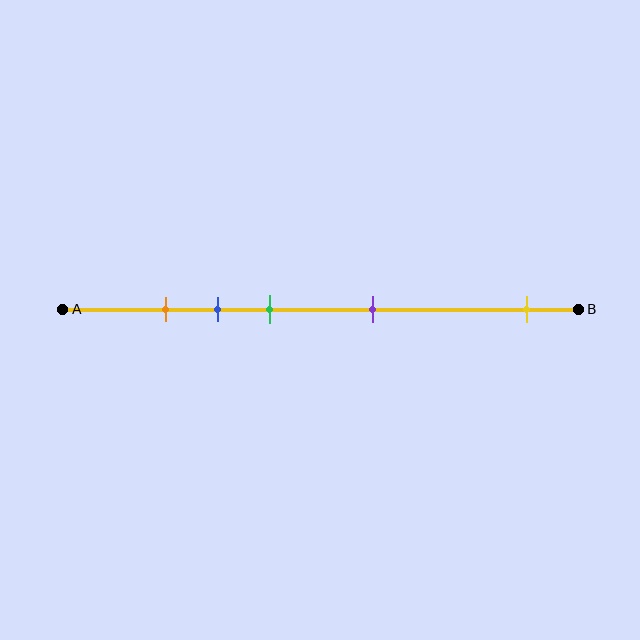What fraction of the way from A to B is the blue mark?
The blue mark is approximately 30% (0.3) of the way from A to B.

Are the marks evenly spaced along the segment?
No, the marks are not evenly spaced.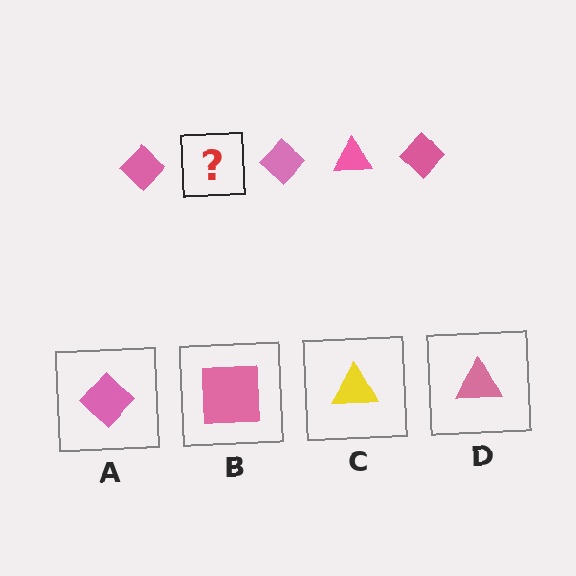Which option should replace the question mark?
Option D.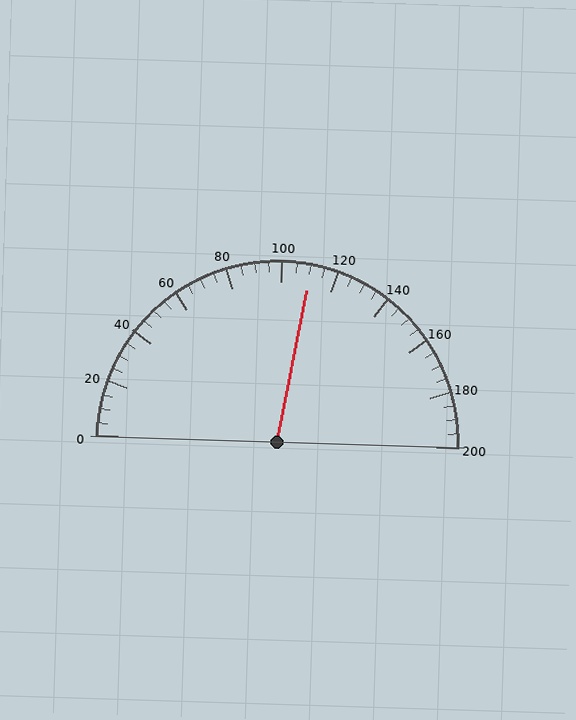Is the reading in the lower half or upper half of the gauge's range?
The reading is in the upper half of the range (0 to 200).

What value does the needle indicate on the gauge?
The needle indicates approximately 110.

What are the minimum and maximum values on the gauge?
The gauge ranges from 0 to 200.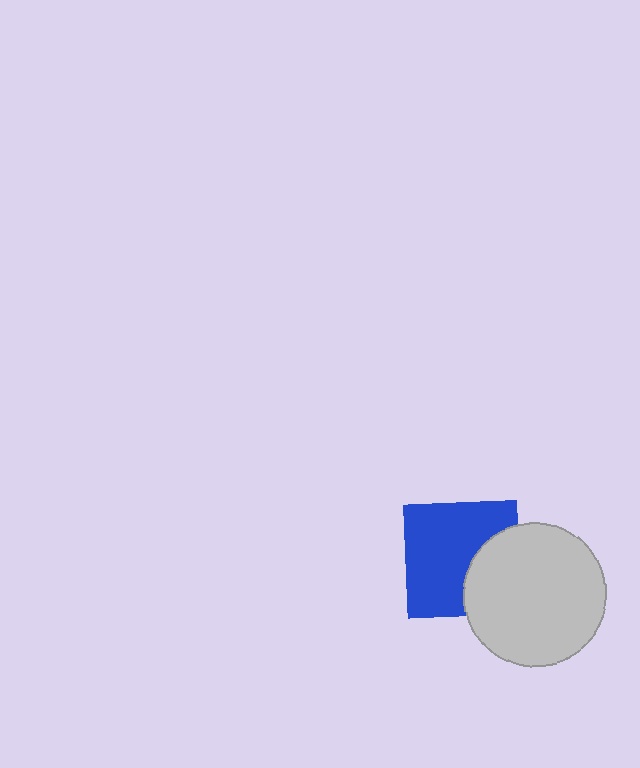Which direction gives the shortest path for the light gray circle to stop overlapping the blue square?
Moving right gives the shortest separation.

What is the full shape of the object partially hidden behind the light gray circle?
The partially hidden object is a blue square.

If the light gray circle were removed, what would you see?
You would see the complete blue square.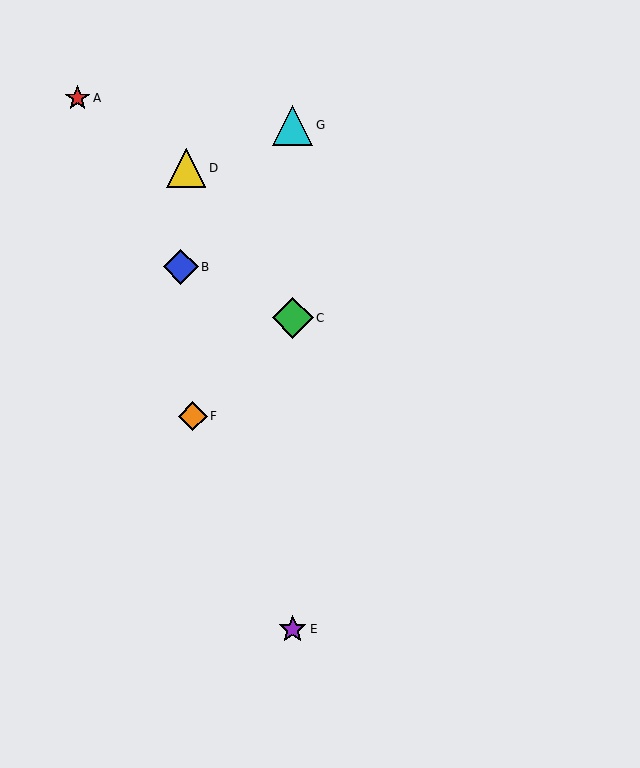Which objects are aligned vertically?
Objects C, E, G are aligned vertically.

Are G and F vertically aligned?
No, G is at x≈293 and F is at x≈193.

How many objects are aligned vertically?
3 objects (C, E, G) are aligned vertically.